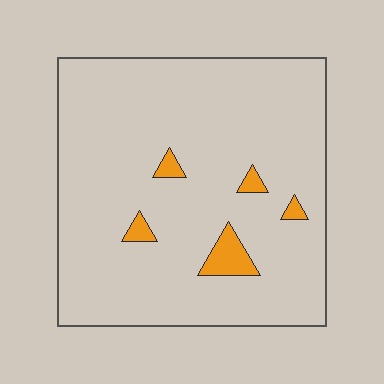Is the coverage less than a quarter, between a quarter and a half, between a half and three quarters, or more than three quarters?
Less than a quarter.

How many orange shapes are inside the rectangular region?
5.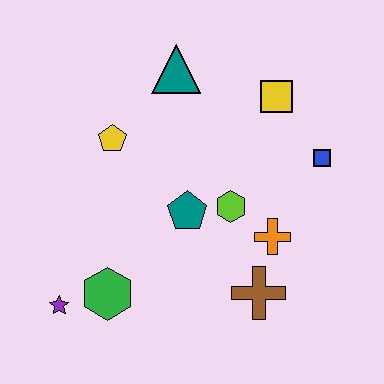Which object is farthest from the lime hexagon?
The purple star is farthest from the lime hexagon.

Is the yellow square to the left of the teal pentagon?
No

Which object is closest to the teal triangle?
The yellow pentagon is closest to the teal triangle.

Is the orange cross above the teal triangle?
No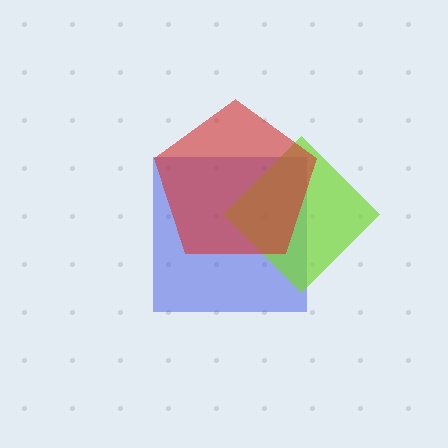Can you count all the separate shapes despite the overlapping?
Yes, there are 3 separate shapes.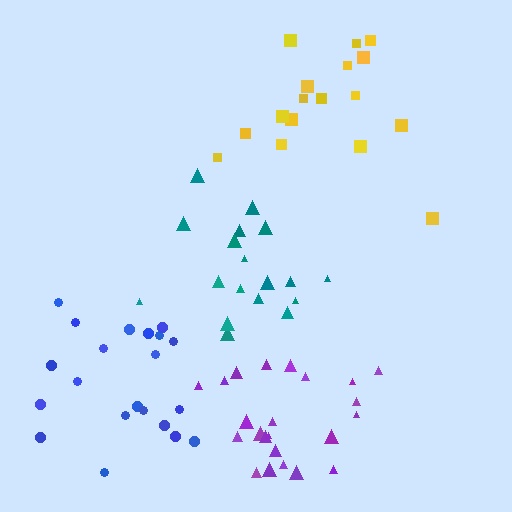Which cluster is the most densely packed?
Teal.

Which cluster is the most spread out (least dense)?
Yellow.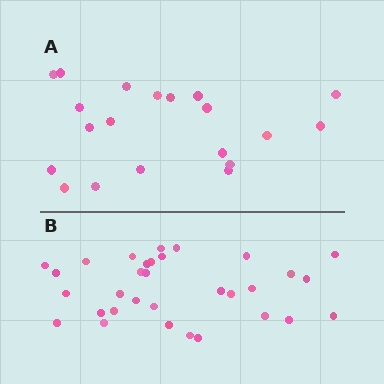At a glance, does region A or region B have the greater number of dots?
Region B (the bottom region) has more dots.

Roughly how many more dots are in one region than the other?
Region B has roughly 12 or so more dots than region A.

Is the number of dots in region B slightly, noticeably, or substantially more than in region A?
Region B has substantially more. The ratio is roughly 1.6 to 1.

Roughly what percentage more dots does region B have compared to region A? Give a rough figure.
About 60% more.